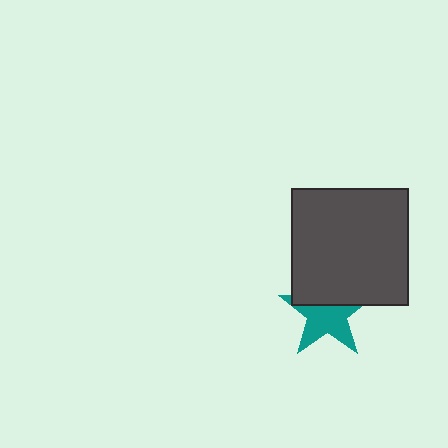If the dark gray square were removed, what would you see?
You would see the complete teal star.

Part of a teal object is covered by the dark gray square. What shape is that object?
It is a star.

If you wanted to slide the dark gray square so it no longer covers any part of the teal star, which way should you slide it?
Slide it up — that is the most direct way to separate the two shapes.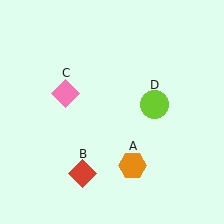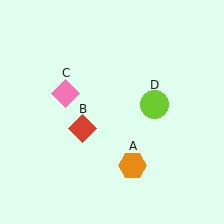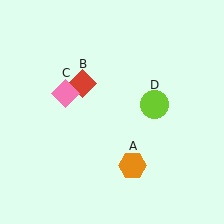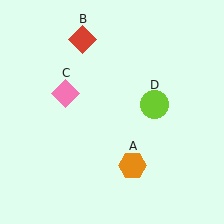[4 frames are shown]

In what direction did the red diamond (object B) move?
The red diamond (object B) moved up.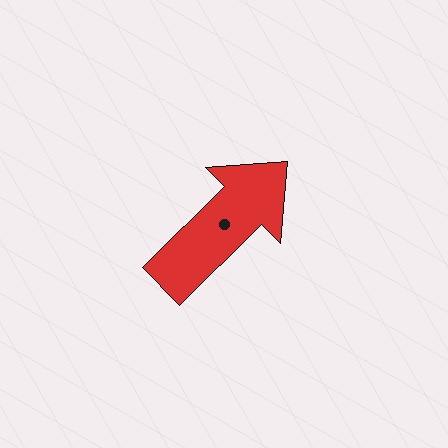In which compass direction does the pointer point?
Northeast.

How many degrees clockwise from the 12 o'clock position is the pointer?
Approximately 46 degrees.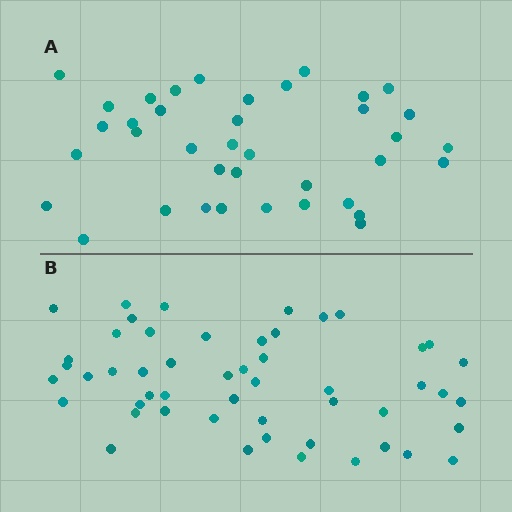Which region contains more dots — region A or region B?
Region B (the bottom region) has more dots.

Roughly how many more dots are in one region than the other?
Region B has approximately 15 more dots than region A.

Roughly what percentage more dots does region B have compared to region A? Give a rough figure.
About 35% more.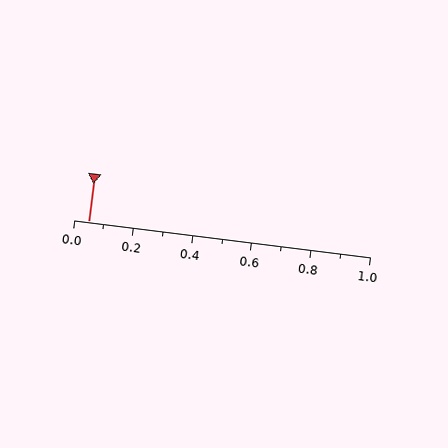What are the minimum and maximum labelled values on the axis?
The axis runs from 0.0 to 1.0.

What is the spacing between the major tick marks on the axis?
The major ticks are spaced 0.2 apart.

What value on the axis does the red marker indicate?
The marker indicates approximately 0.05.